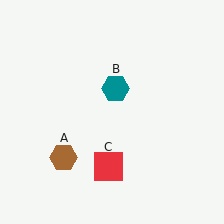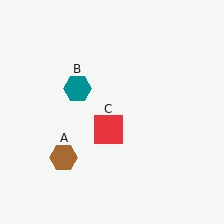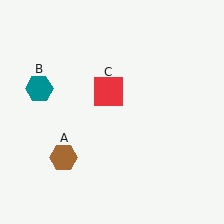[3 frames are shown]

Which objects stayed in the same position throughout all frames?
Brown hexagon (object A) remained stationary.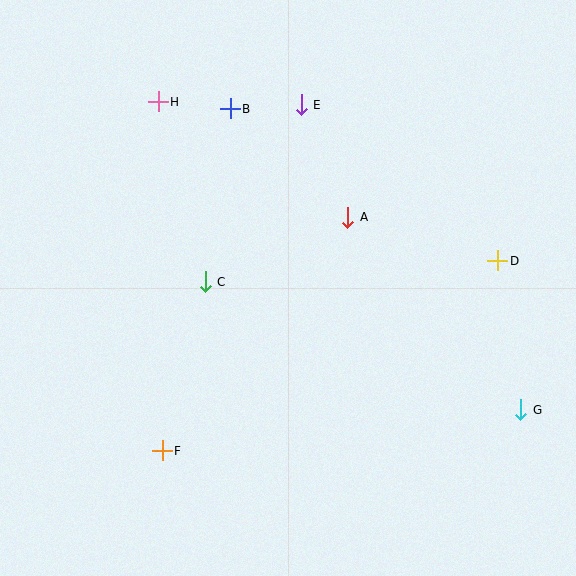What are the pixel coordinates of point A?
Point A is at (348, 217).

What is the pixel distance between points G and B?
The distance between G and B is 418 pixels.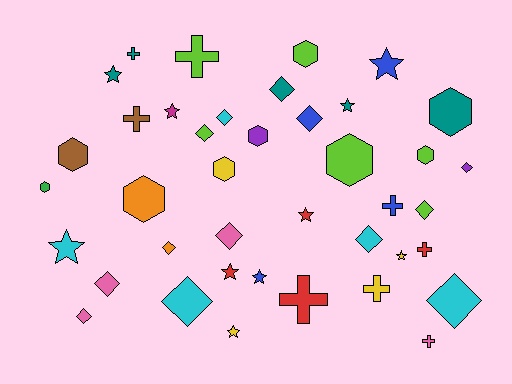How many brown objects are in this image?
There are 2 brown objects.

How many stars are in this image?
There are 10 stars.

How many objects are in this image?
There are 40 objects.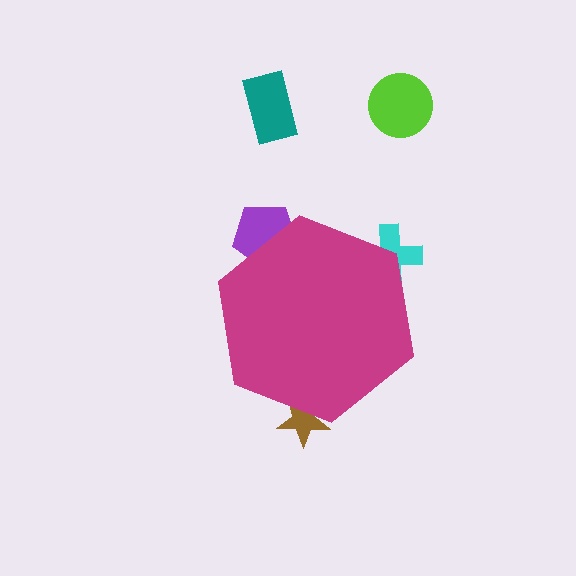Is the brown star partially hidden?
Yes, the brown star is partially hidden behind the magenta hexagon.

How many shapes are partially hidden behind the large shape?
3 shapes are partially hidden.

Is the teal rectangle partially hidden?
No, the teal rectangle is fully visible.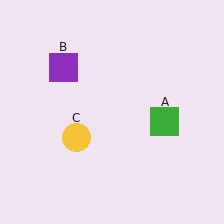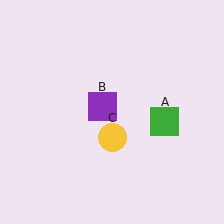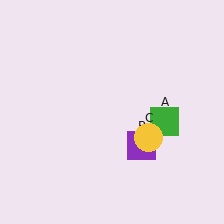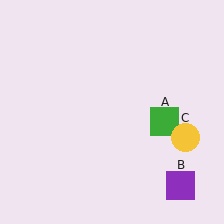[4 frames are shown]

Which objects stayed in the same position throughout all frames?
Green square (object A) remained stationary.